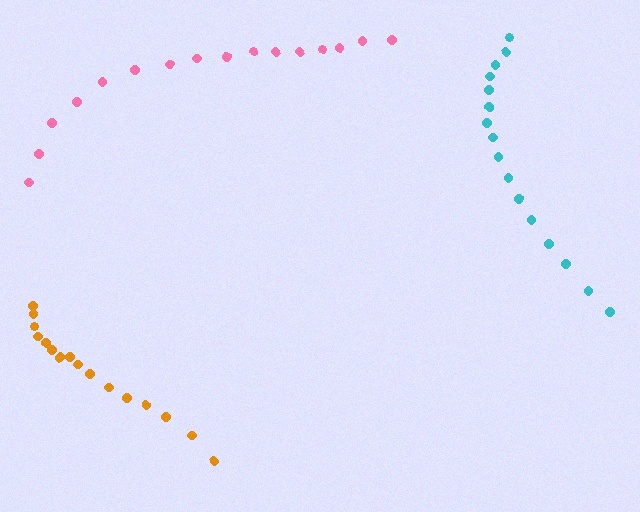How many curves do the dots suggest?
There are 3 distinct paths.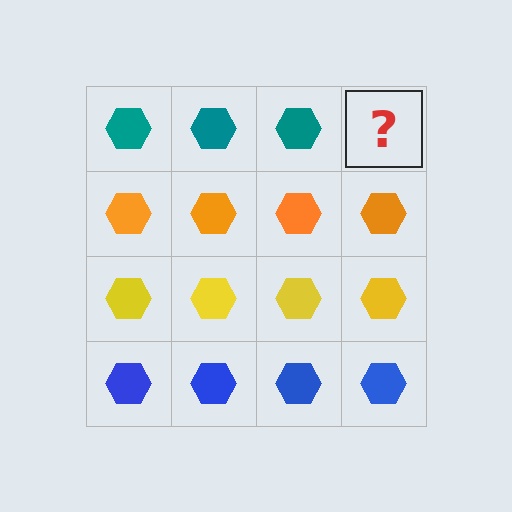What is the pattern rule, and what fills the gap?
The rule is that each row has a consistent color. The gap should be filled with a teal hexagon.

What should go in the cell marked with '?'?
The missing cell should contain a teal hexagon.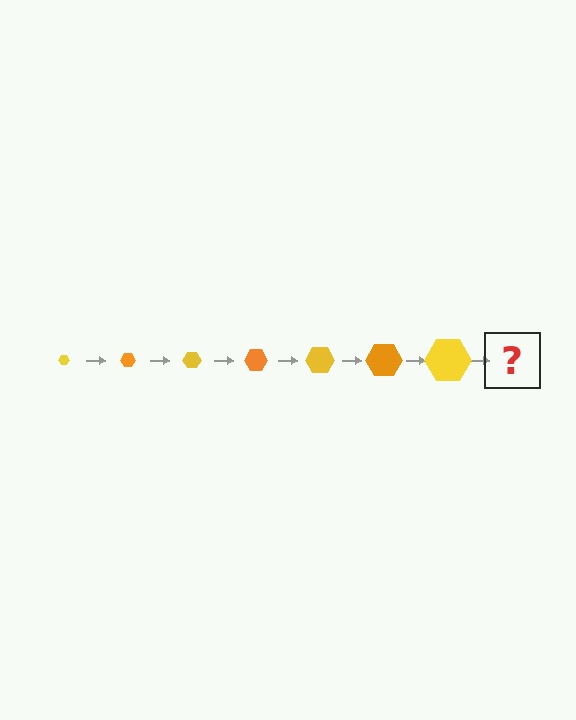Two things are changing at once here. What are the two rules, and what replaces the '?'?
The two rules are that the hexagon grows larger each step and the color cycles through yellow and orange. The '?' should be an orange hexagon, larger than the previous one.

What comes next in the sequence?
The next element should be an orange hexagon, larger than the previous one.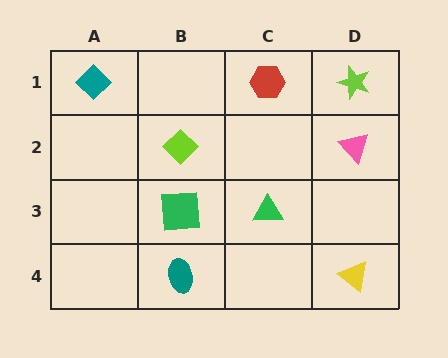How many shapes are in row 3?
2 shapes.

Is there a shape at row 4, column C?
No, that cell is empty.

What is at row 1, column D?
A lime star.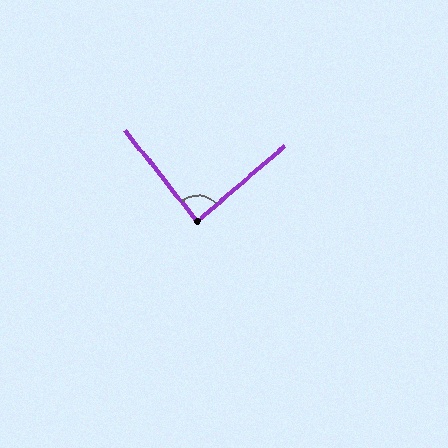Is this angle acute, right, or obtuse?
It is approximately a right angle.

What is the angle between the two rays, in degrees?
Approximately 88 degrees.